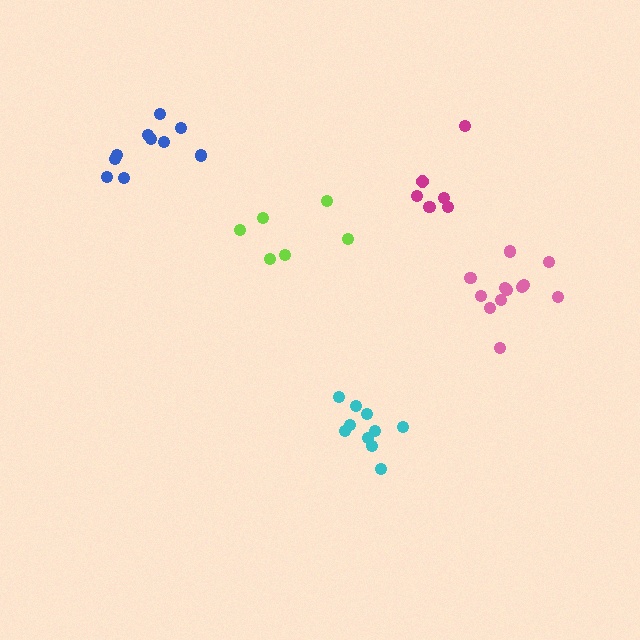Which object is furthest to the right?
The pink cluster is rightmost.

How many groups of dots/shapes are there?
There are 5 groups.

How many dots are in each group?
Group 1: 6 dots, Group 2: 6 dots, Group 3: 10 dots, Group 4: 12 dots, Group 5: 10 dots (44 total).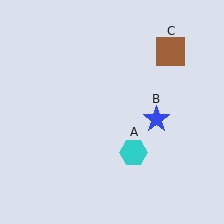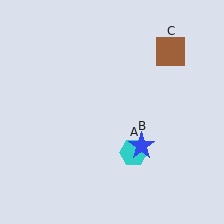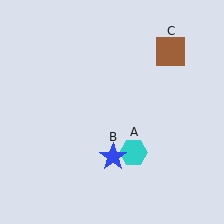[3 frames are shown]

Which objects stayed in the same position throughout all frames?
Cyan hexagon (object A) and brown square (object C) remained stationary.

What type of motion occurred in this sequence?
The blue star (object B) rotated clockwise around the center of the scene.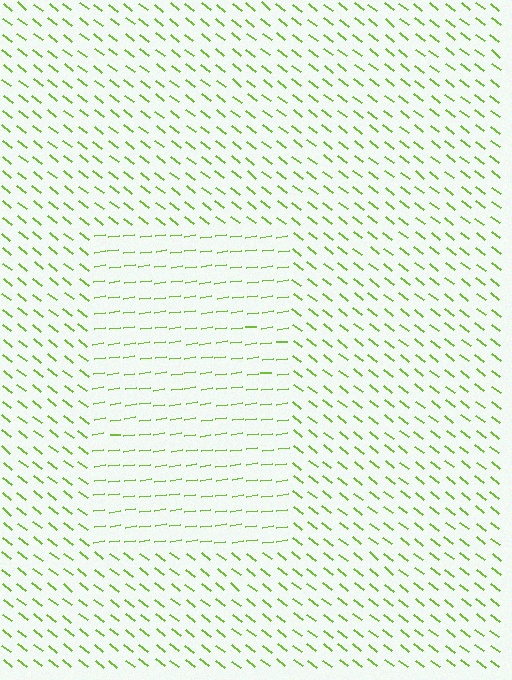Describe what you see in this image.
The image is filled with small lime line segments. A rectangle region in the image has lines oriented differently from the surrounding lines, creating a visible texture boundary.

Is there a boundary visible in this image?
Yes, there is a texture boundary formed by a change in line orientation.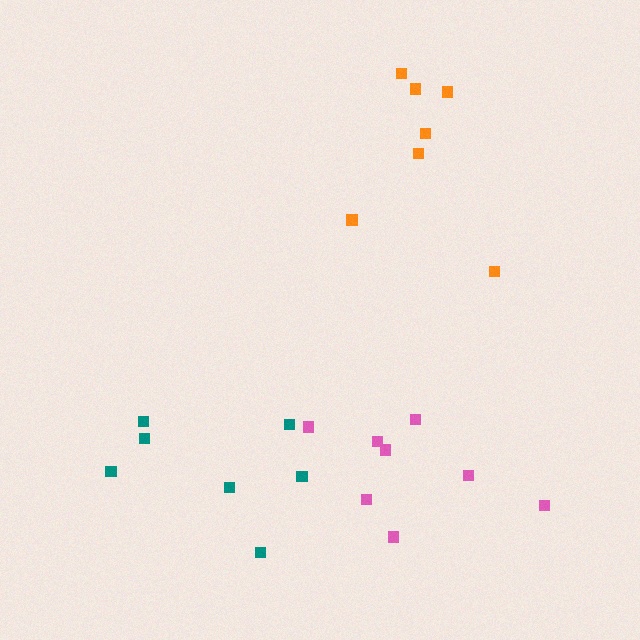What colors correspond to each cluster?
The clusters are colored: teal, orange, pink.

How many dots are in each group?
Group 1: 7 dots, Group 2: 7 dots, Group 3: 8 dots (22 total).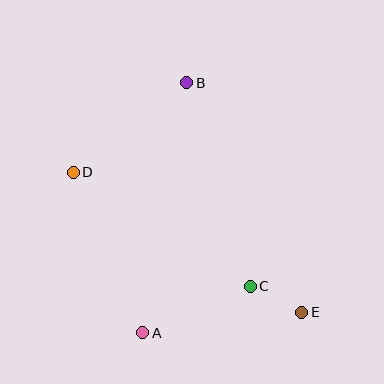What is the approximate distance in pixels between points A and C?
The distance between A and C is approximately 117 pixels.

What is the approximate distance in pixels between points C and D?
The distance between C and D is approximately 211 pixels.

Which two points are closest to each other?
Points C and E are closest to each other.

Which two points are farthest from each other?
Points D and E are farthest from each other.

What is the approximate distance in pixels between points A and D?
The distance between A and D is approximately 175 pixels.